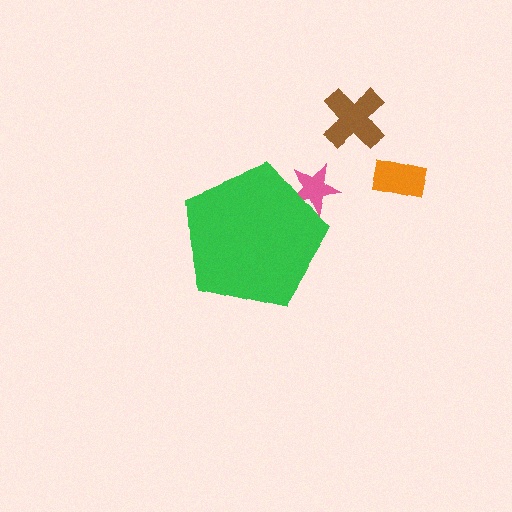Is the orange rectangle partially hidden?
No, the orange rectangle is fully visible.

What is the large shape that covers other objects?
A green pentagon.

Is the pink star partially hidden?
Yes, the pink star is partially hidden behind the green pentagon.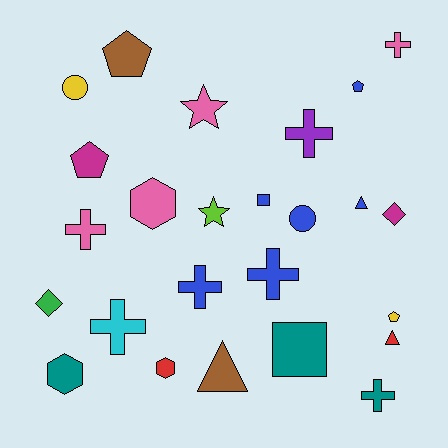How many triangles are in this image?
There are 3 triangles.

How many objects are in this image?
There are 25 objects.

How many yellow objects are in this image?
There are 2 yellow objects.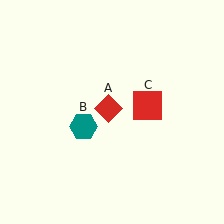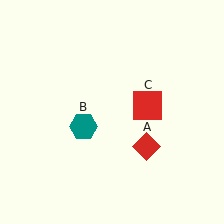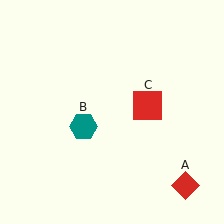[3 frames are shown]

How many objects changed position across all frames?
1 object changed position: red diamond (object A).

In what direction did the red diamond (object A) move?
The red diamond (object A) moved down and to the right.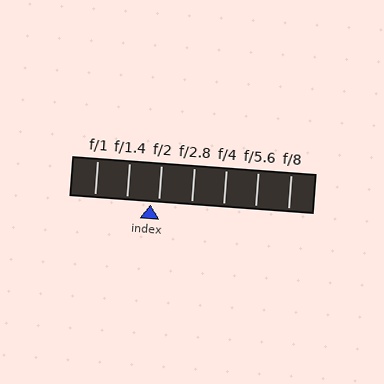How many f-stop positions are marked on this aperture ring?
There are 7 f-stop positions marked.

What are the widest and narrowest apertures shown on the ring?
The widest aperture shown is f/1 and the narrowest is f/8.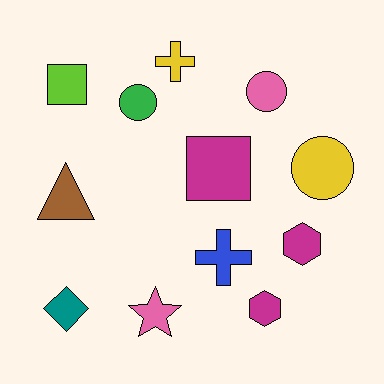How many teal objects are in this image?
There is 1 teal object.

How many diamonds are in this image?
There is 1 diamond.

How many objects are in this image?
There are 12 objects.